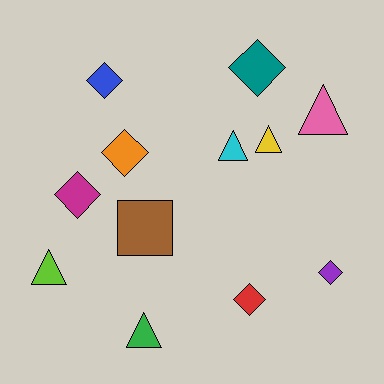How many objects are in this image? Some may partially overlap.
There are 12 objects.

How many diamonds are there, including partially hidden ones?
There are 6 diamonds.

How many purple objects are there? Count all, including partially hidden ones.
There is 1 purple object.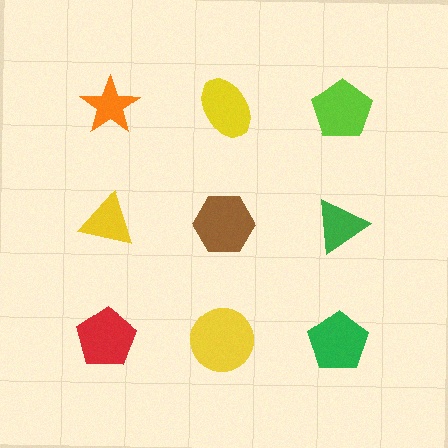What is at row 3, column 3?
A green pentagon.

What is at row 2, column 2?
A brown hexagon.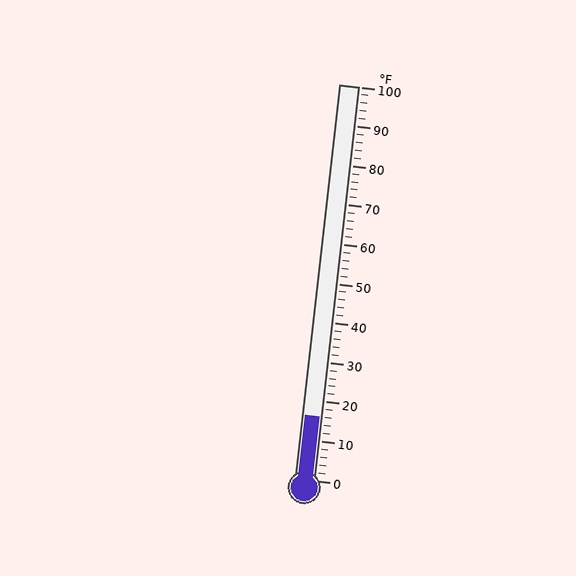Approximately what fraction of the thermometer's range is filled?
The thermometer is filled to approximately 15% of its range.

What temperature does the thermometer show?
The thermometer shows approximately 16°F.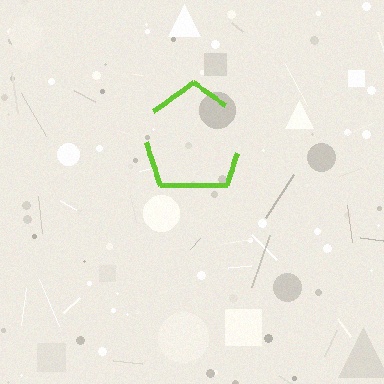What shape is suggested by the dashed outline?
The dashed outline suggests a pentagon.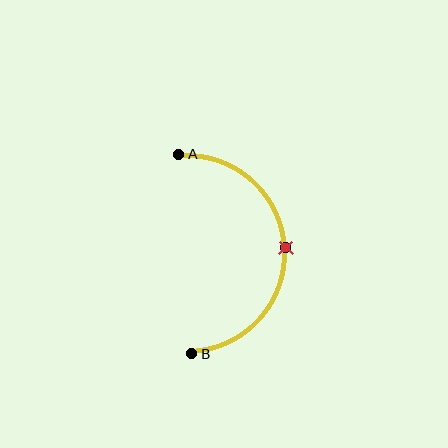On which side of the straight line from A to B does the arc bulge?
The arc bulges to the right of the straight line connecting A and B.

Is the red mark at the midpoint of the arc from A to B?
Yes. The red mark lies on the arc at equal arc-length from both A and B — it is the arc midpoint.